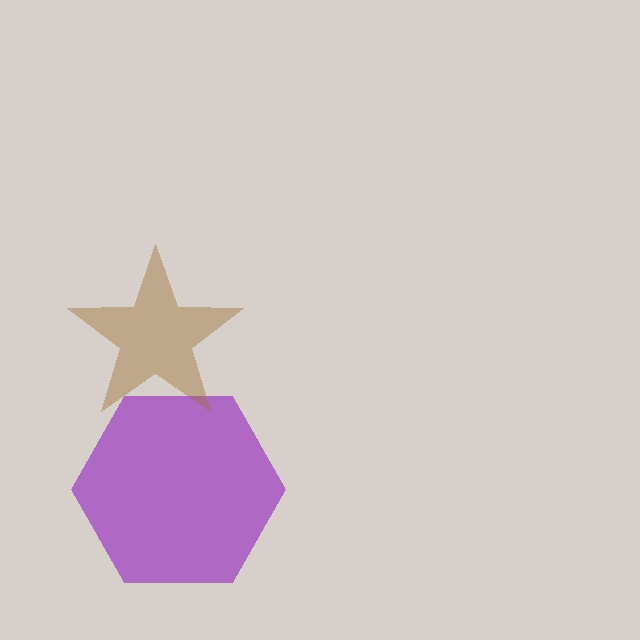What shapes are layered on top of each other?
The layered shapes are: a purple hexagon, a brown star.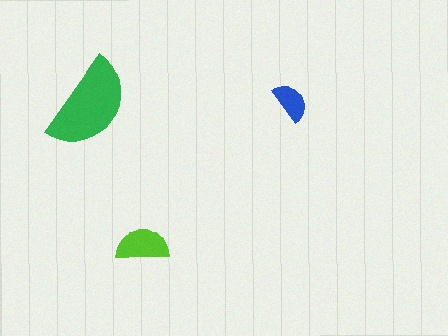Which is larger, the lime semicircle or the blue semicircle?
The lime one.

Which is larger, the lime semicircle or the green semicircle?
The green one.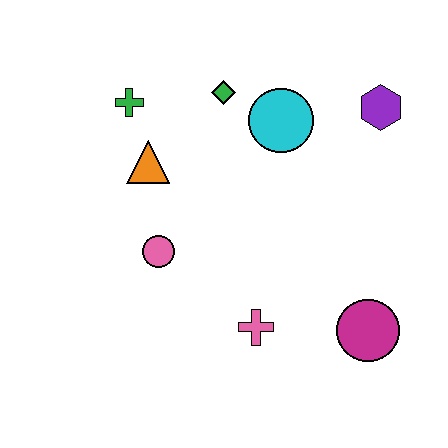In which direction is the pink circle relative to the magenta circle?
The pink circle is to the left of the magenta circle.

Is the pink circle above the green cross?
No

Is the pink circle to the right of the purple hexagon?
No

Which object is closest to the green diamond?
The cyan circle is closest to the green diamond.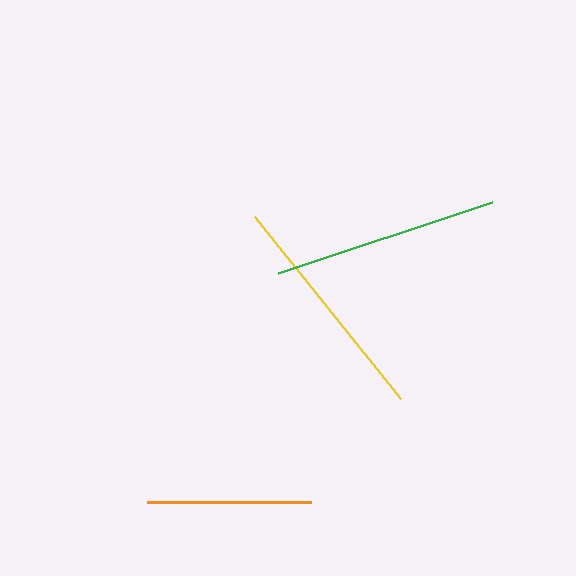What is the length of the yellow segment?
The yellow segment is approximately 233 pixels long.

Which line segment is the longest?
The yellow line is the longest at approximately 233 pixels.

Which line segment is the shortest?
The orange line is the shortest at approximately 164 pixels.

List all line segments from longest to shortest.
From longest to shortest: yellow, green, orange.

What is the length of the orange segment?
The orange segment is approximately 164 pixels long.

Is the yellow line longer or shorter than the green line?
The yellow line is longer than the green line.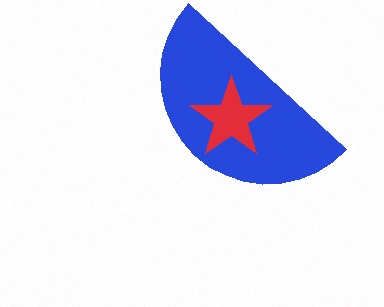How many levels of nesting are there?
2.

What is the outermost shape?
The blue semicircle.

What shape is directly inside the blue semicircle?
The red star.